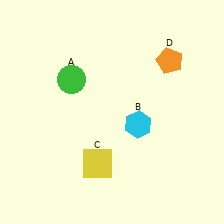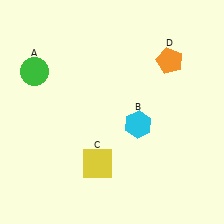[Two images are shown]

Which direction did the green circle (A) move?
The green circle (A) moved left.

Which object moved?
The green circle (A) moved left.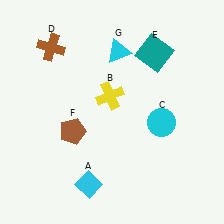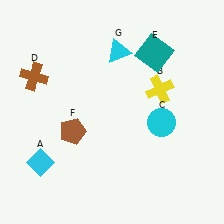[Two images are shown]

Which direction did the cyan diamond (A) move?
The cyan diamond (A) moved left.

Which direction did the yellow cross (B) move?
The yellow cross (B) moved right.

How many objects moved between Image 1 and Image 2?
3 objects moved between the two images.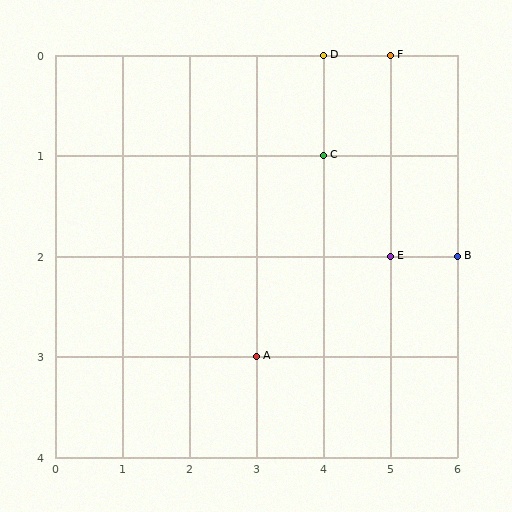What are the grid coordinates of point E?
Point E is at grid coordinates (5, 2).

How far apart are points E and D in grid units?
Points E and D are 1 column and 2 rows apart (about 2.2 grid units diagonally).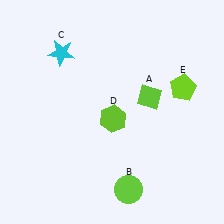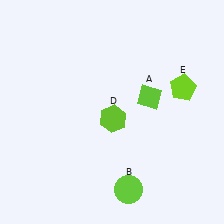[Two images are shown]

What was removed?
The cyan star (C) was removed in Image 2.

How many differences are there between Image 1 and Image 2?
There is 1 difference between the two images.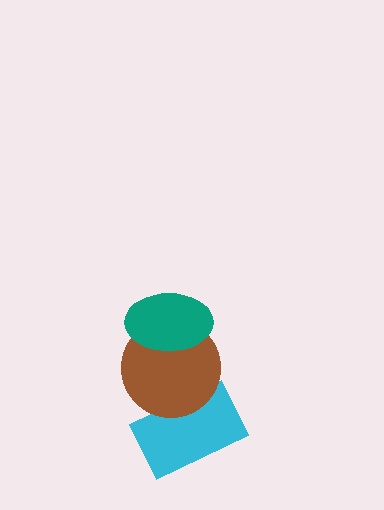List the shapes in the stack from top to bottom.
From top to bottom: the teal ellipse, the brown circle, the cyan rectangle.